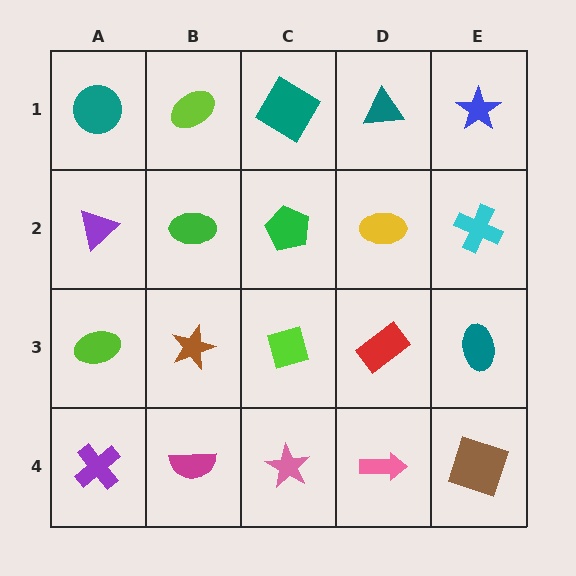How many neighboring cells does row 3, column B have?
4.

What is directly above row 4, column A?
A lime ellipse.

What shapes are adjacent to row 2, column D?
A teal triangle (row 1, column D), a red rectangle (row 3, column D), a green pentagon (row 2, column C), a cyan cross (row 2, column E).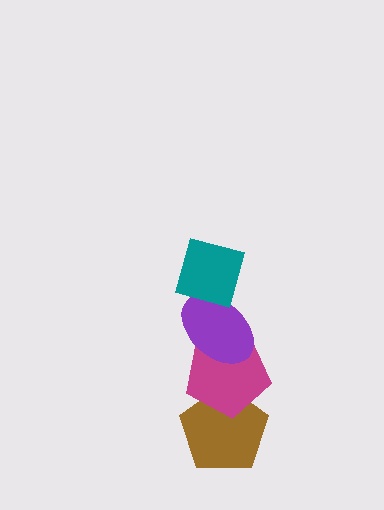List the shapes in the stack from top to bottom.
From top to bottom: the teal diamond, the purple ellipse, the magenta pentagon, the brown pentagon.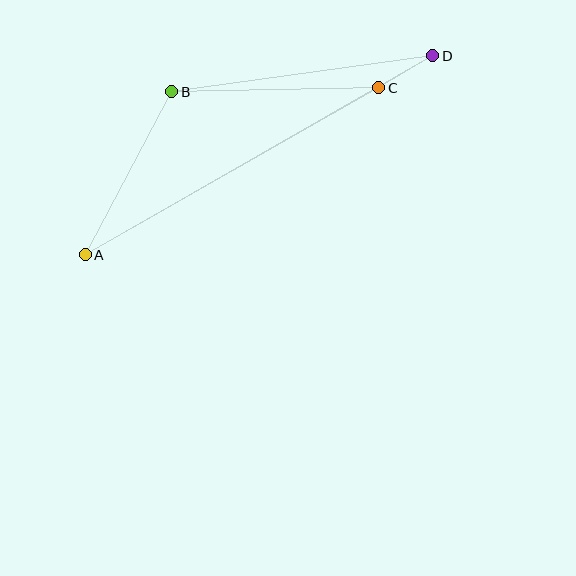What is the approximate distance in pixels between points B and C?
The distance between B and C is approximately 207 pixels.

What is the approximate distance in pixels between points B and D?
The distance between B and D is approximately 264 pixels.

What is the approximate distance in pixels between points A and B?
The distance between A and B is approximately 184 pixels.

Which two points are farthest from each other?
Points A and D are farthest from each other.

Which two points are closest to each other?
Points C and D are closest to each other.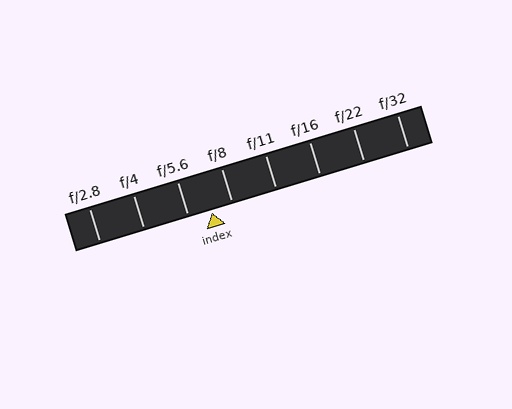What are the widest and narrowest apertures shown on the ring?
The widest aperture shown is f/2.8 and the narrowest is f/32.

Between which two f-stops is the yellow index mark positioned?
The index mark is between f/5.6 and f/8.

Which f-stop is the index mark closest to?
The index mark is closest to f/8.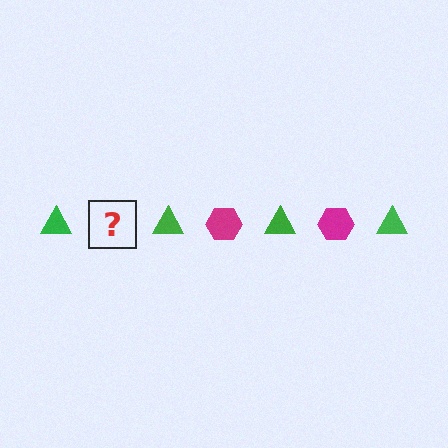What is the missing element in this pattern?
The missing element is a magenta hexagon.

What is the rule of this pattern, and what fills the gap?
The rule is that the pattern alternates between green triangle and magenta hexagon. The gap should be filled with a magenta hexagon.